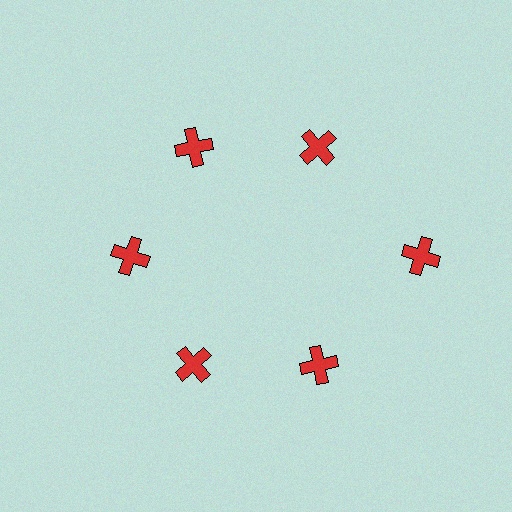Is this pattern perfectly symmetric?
No. The 6 red crosses are arranged in a ring, but one element near the 3 o'clock position is pushed outward from the center, breaking the 6-fold rotational symmetry.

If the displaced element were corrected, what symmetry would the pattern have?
It would have 6-fold rotational symmetry — the pattern would map onto itself every 60 degrees.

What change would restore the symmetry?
The symmetry would be restored by moving it inward, back onto the ring so that all 6 crosses sit at equal angles and equal distance from the center.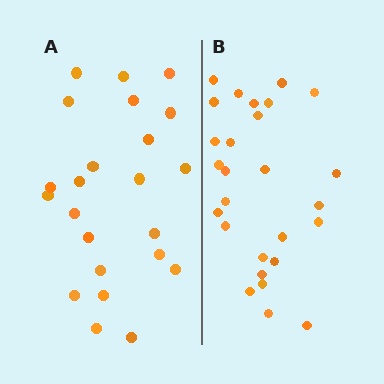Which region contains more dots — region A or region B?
Region B (the right region) has more dots.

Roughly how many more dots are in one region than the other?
Region B has about 4 more dots than region A.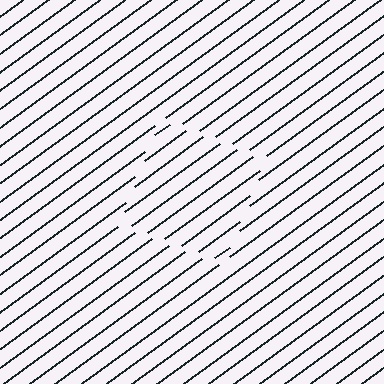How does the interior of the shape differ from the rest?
The interior of the shape contains the same grating, shifted by half a period — the contour is defined by the phase discontinuity where line-ends from the inner and outer gratings abut.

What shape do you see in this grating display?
An illusory square. The interior of the shape contains the same grating, shifted by half a period — the contour is defined by the phase discontinuity where line-ends from the inner and outer gratings abut.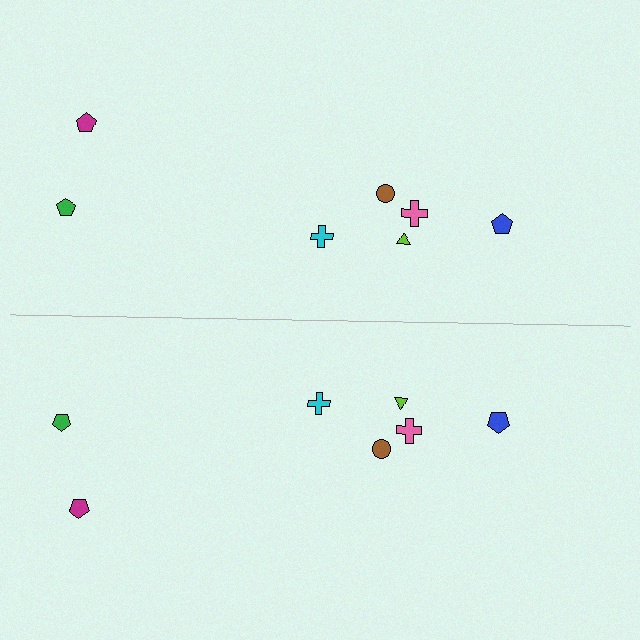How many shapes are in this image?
There are 14 shapes in this image.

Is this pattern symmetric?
Yes, this pattern has bilateral (reflection) symmetry.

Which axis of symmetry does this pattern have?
The pattern has a horizontal axis of symmetry running through the center of the image.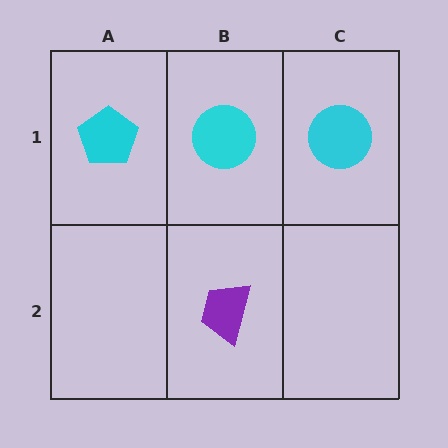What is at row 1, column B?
A cyan circle.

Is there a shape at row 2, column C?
No, that cell is empty.